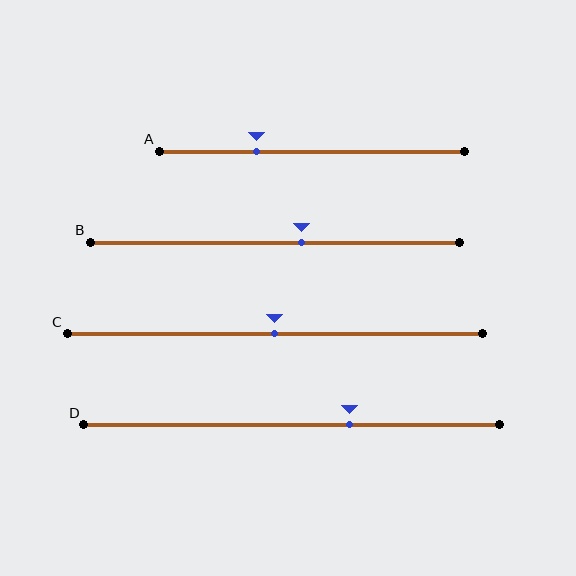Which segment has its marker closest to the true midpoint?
Segment C has its marker closest to the true midpoint.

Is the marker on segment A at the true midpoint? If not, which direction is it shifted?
No, the marker on segment A is shifted to the left by about 18% of the segment length.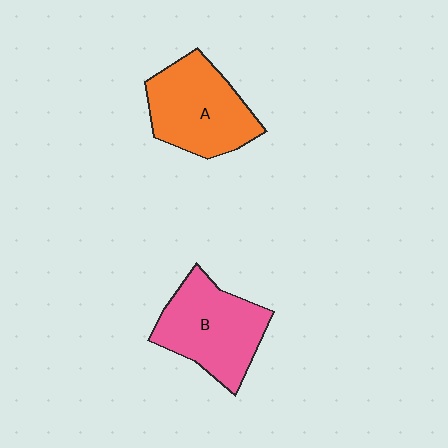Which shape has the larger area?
Shape B (pink).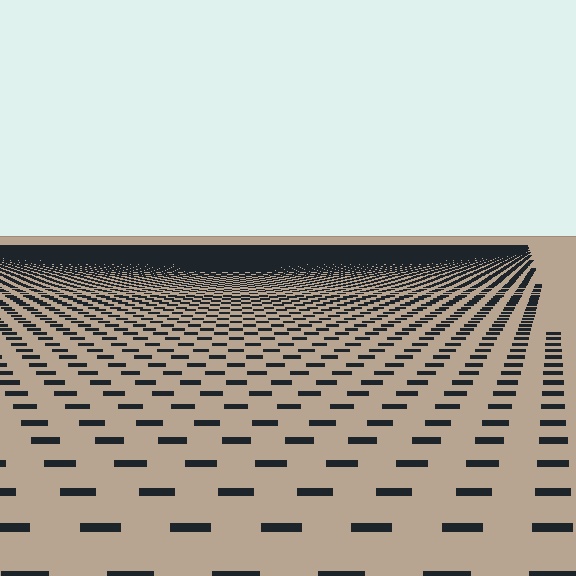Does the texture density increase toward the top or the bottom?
Density increases toward the top.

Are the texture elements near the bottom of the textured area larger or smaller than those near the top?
Larger. Near the bottom, elements are closer to the viewer and appear at a bigger on-screen size.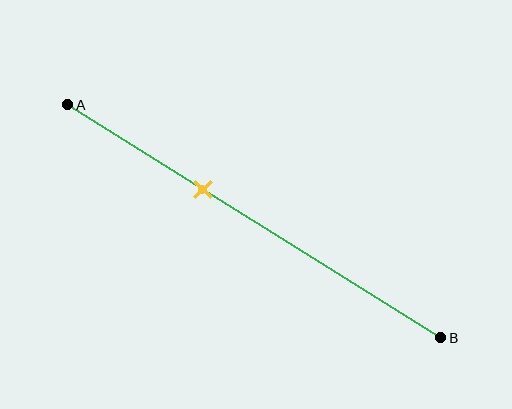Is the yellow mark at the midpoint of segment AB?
No, the mark is at about 35% from A, not at the 50% midpoint.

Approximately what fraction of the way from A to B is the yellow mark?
The yellow mark is approximately 35% of the way from A to B.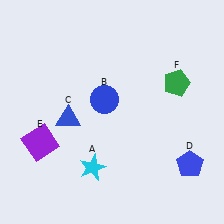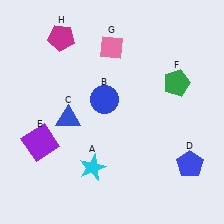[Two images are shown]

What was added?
A pink diamond (G), a magenta pentagon (H) were added in Image 2.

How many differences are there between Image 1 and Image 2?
There are 2 differences between the two images.